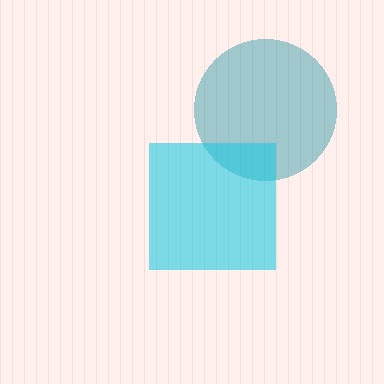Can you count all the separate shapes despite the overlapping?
Yes, there are 2 separate shapes.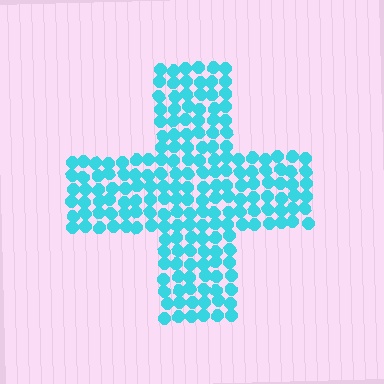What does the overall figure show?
The overall figure shows a cross.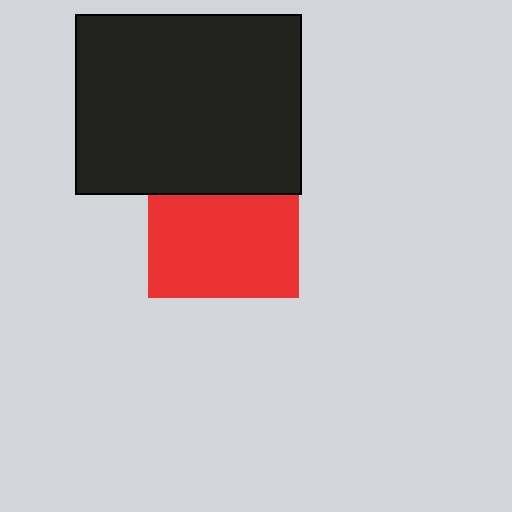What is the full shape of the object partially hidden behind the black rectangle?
The partially hidden object is a red square.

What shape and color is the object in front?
The object in front is a black rectangle.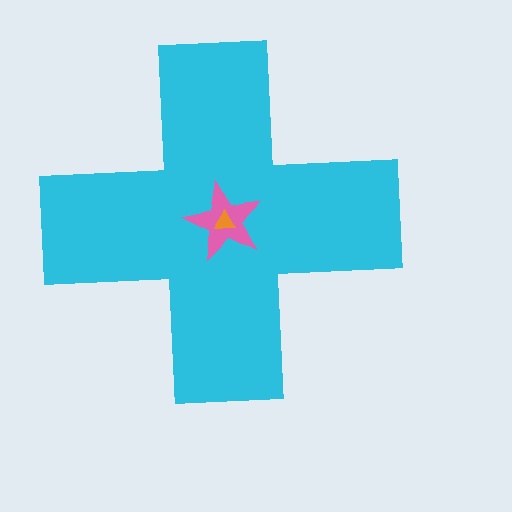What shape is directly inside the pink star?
The orange triangle.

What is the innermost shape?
The orange triangle.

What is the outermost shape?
The cyan cross.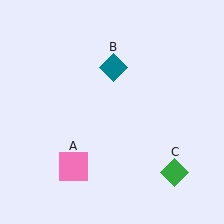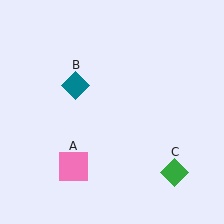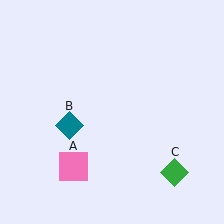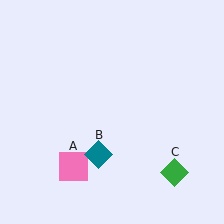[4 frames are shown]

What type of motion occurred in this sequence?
The teal diamond (object B) rotated counterclockwise around the center of the scene.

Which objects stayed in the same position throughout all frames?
Pink square (object A) and green diamond (object C) remained stationary.